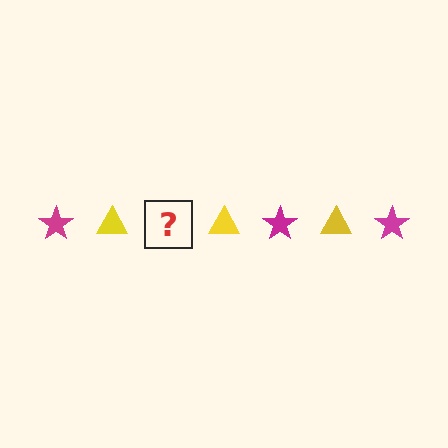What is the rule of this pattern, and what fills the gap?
The rule is that the pattern alternates between magenta star and yellow triangle. The gap should be filled with a magenta star.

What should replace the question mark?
The question mark should be replaced with a magenta star.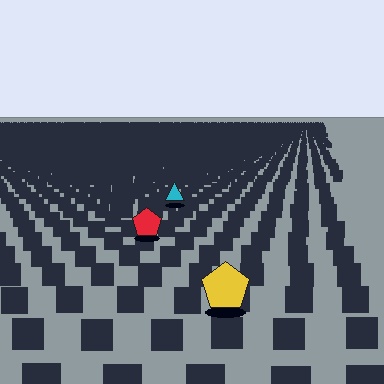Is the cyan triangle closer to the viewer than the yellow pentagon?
No. The yellow pentagon is closer — you can tell from the texture gradient: the ground texture is coarser near it.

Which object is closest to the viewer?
The yellow pentagon is closest. The texture marks near it are larger and more spread out.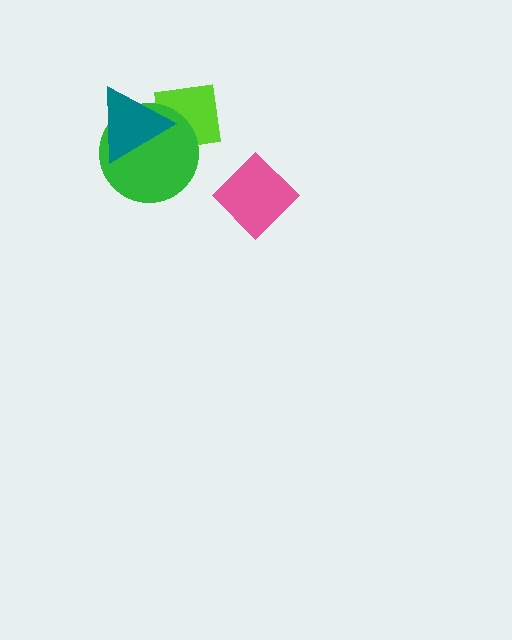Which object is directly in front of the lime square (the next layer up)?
The green circle is directly in front of the lime square.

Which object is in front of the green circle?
The teal triangle is in front of the green circle.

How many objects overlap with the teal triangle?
2 objects overlap with the teal triangle.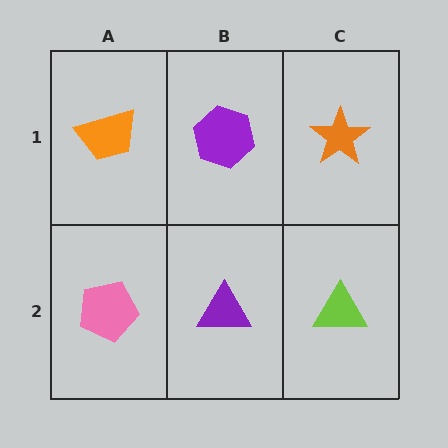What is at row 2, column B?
A purple triangle.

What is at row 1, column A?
An orange trapezoid.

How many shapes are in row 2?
3 shapes.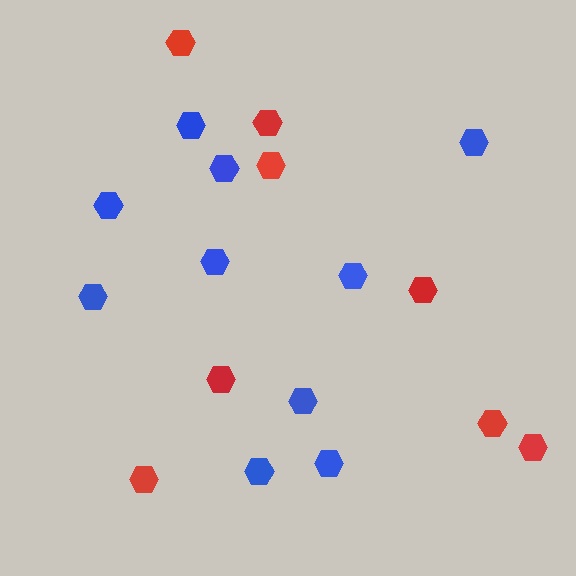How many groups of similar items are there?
There are 2 groups: one group of blue hexagons (10) and one group of red hexagons (8).